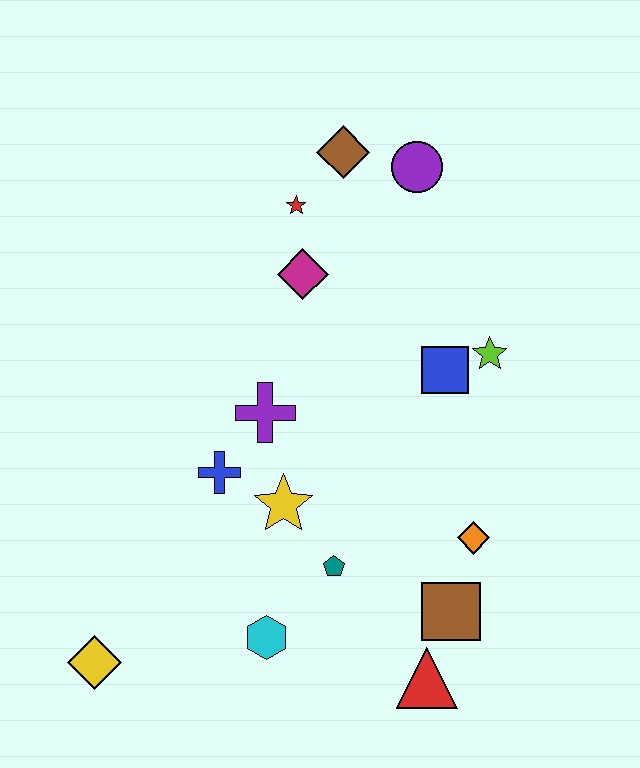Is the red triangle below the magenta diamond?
Yes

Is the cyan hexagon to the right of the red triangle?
No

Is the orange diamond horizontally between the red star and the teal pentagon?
No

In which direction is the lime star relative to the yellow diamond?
The lime star is to the right of the yellow diamond.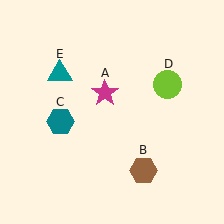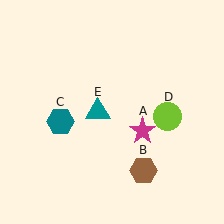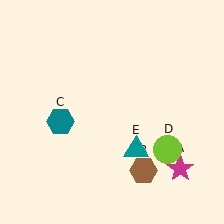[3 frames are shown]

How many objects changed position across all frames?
3 objects changed position: magenta star (object A), lime circle (object D), teal triangle (object E).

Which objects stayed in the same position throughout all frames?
Brown hexagon (object B) and teal hexagon (object C) remained stationary.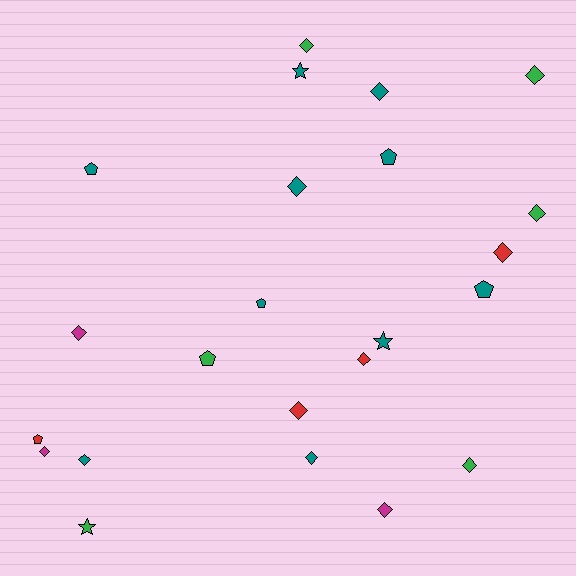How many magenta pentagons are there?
There are no magenta pentagons.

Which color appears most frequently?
Teal, with 10 objects.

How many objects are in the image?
There are 23 objects.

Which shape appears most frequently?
Diamond, with 14 objects.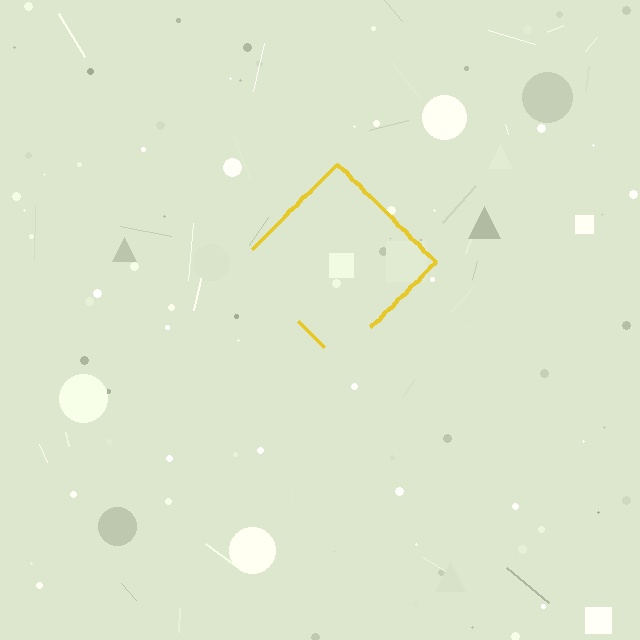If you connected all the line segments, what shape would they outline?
They would outline a diamond.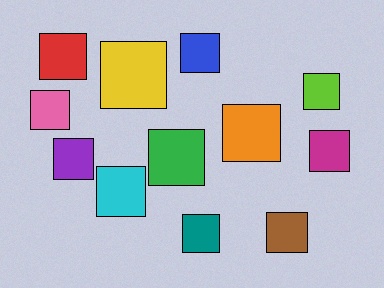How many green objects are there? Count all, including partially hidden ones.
There is 1 green object.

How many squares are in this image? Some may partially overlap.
There are 12 squares.